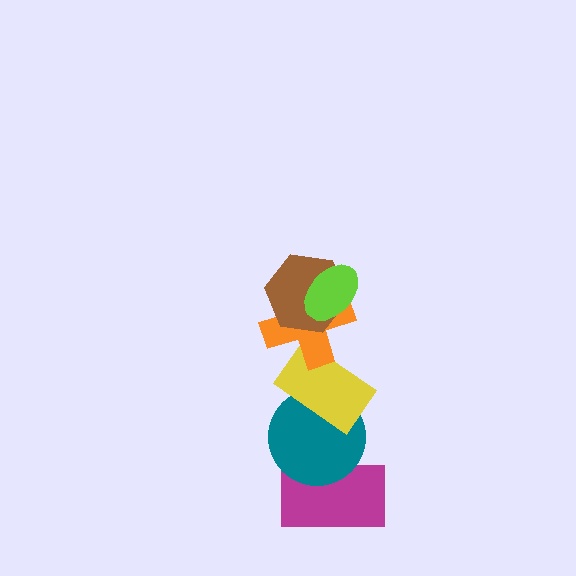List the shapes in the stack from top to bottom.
From top to bottom: the lime ellipse, the brown hexagon, the orange cross, the yellow rectangle, the teal circle, the magenta rectangle.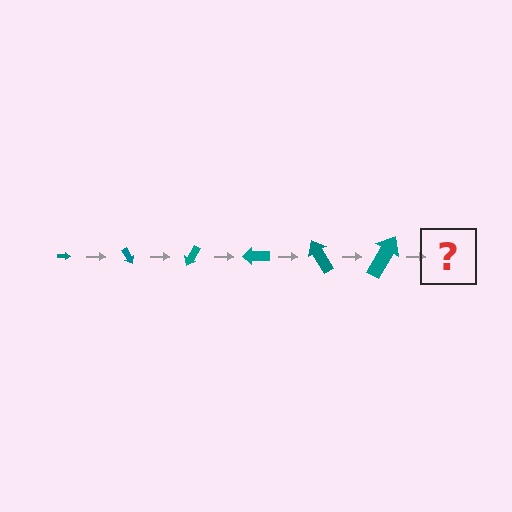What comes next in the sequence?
The next element should be an arrow, larger than the previous one and rotated 360 degrees from the start.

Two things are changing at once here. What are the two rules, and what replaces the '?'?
The two rules are that the arrow grows larger each step and it rotates 60 degrees each step. The '?' should be an arrow, larger than the previous one and rotated 360 degrees from the start.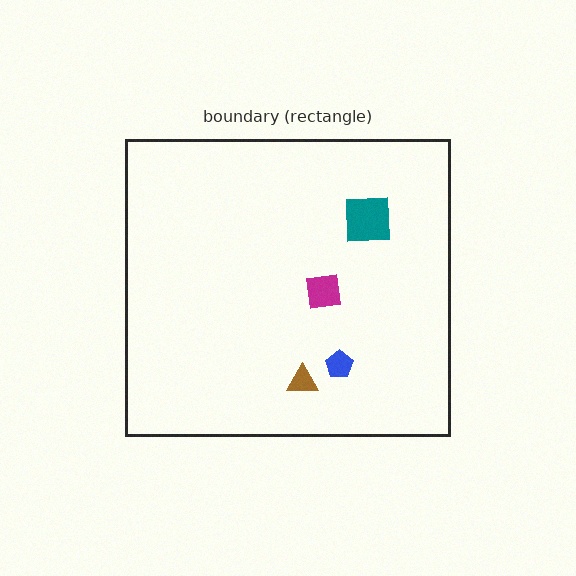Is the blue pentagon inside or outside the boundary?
Inside.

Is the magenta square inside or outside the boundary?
Inside.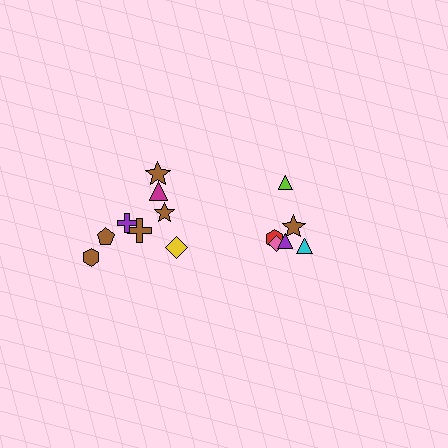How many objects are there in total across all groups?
There are 14 objects.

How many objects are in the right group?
There are 6 objects.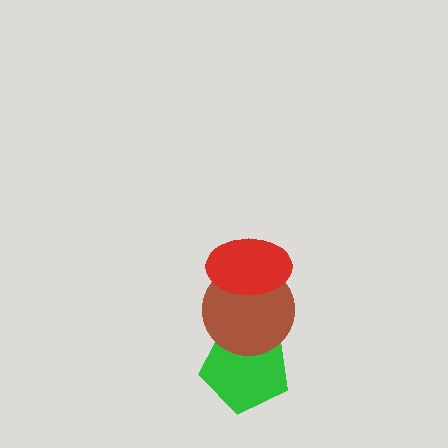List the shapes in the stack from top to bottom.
From top to bottom: the red ellipse, the brown circle, the green pentagon.